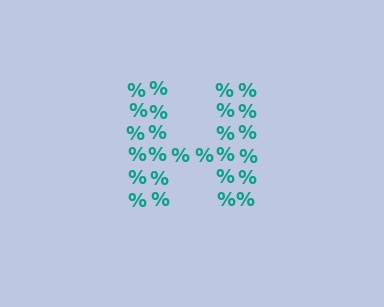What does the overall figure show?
The overall figure shows the letter H.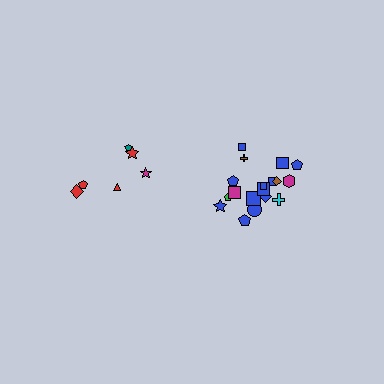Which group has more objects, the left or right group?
The right group.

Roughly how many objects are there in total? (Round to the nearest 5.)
Roughly 25 objects in total.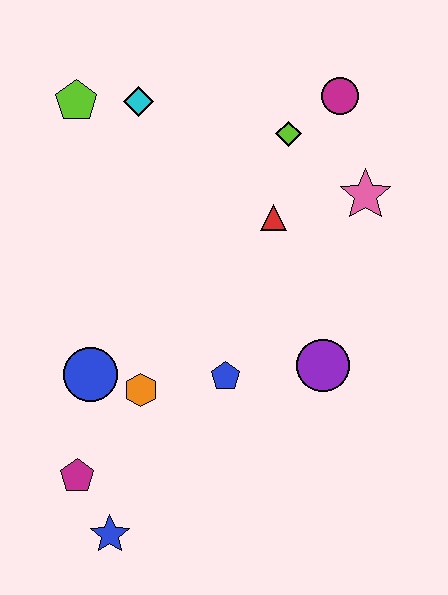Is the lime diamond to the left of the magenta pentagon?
No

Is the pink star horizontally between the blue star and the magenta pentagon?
No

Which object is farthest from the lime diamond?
The blue star is farthest from the lime diamond.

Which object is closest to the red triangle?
The lime diamond is closest to the red triangle.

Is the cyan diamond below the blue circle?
No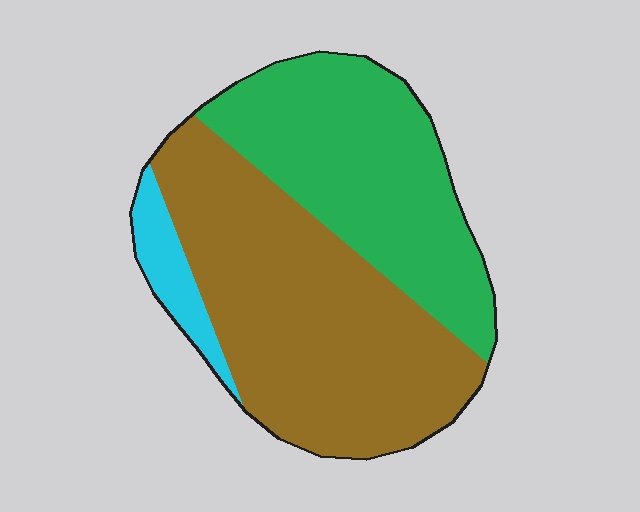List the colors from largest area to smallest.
From largest to smallest: brown, green, cyan.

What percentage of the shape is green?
Green takes up about two fifths (2/5) of the shape.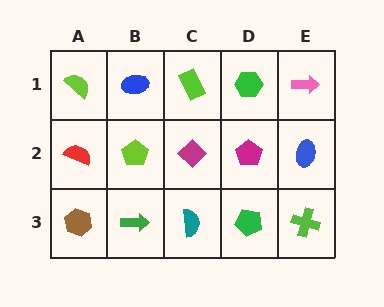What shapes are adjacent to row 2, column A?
A lime semicircle (row 1, column A), a brown hexagon (row 3, column A), a lime pentagon (row 2, column B).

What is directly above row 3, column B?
A lime pentagon.